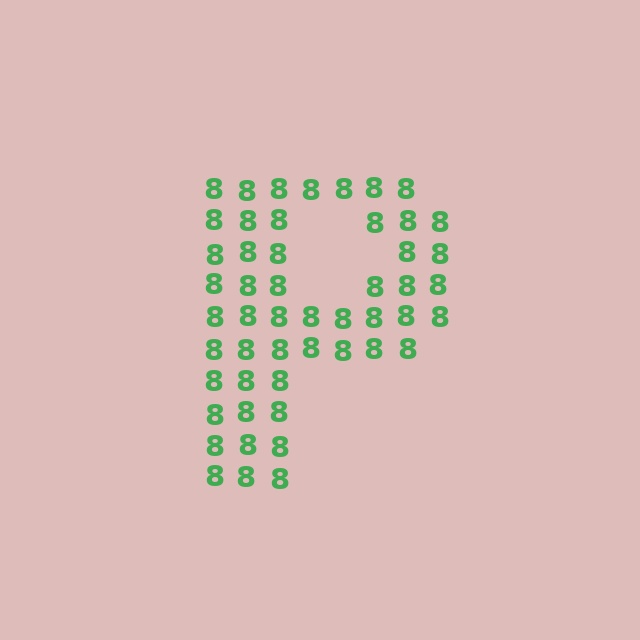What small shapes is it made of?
It is made of small digit 8's.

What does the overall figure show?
The overall figure shows the letter P.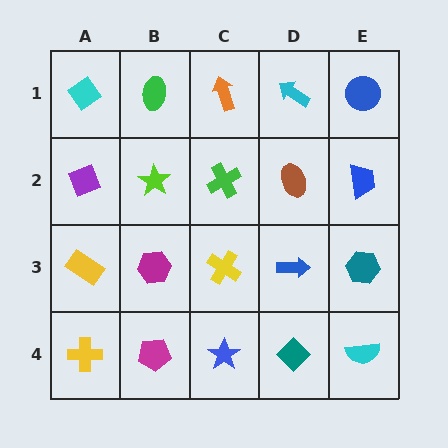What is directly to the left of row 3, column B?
A yellow rectangle.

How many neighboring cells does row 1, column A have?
2.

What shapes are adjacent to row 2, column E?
A blue circle (row 1, column E), a teal hexagon (row 3, column E), a brown ellipse (row 2, column D).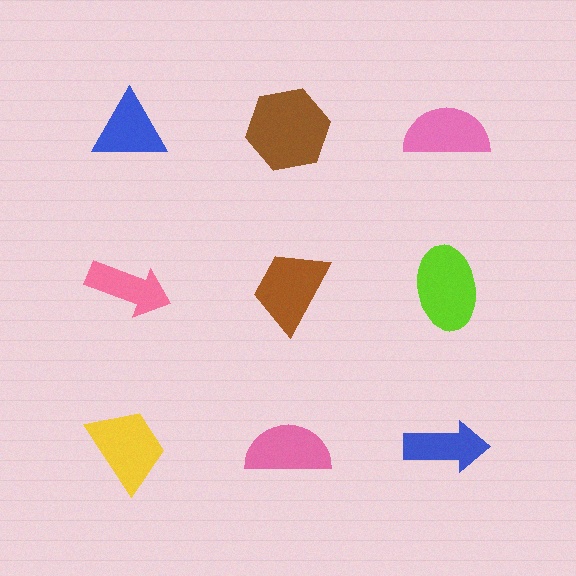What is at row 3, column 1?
A yellow trapezoid.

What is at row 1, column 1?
A blue triangle.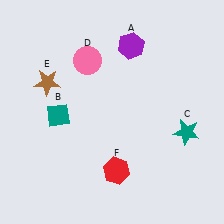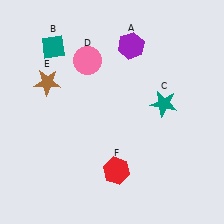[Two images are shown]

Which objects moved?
The objects that moved are: the teal diamond (B), the teal star (C).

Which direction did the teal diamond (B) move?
The teal diamond (B) moved up.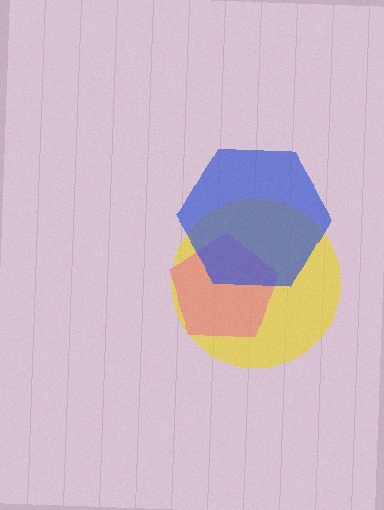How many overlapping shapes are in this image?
There are 3 overlapping shapes in the image.